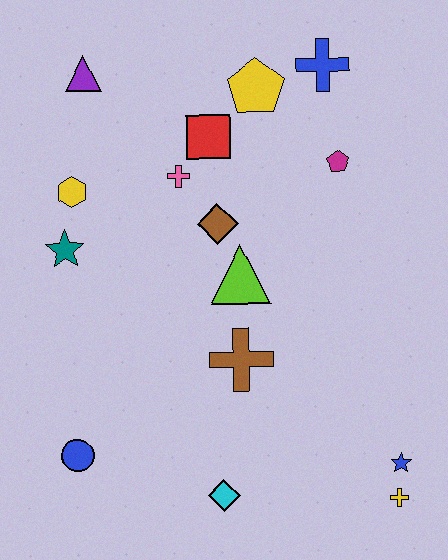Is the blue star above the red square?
No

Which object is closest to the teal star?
The yellow hexagon is closest to the teal star.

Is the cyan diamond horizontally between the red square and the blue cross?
Yes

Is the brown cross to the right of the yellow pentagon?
No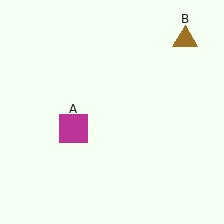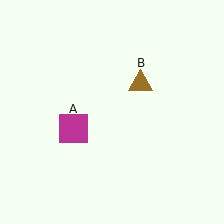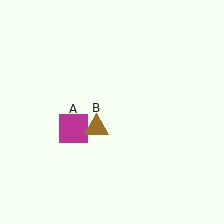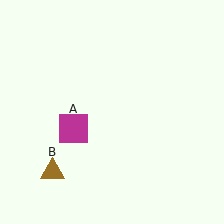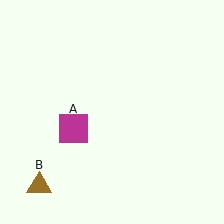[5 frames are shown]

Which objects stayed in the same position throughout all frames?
Magenta square (object A) remained stationary.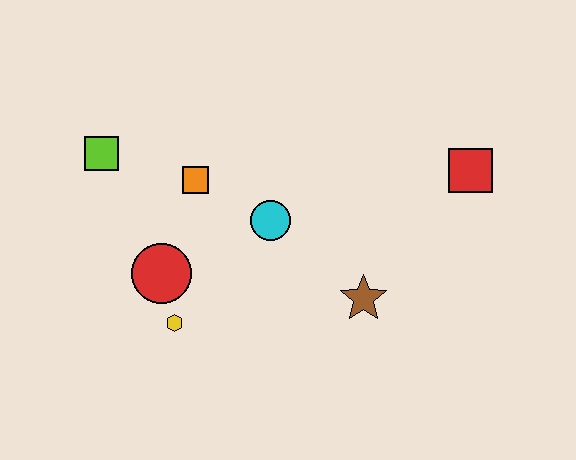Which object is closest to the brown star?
The cyan circle is closest to the brown star.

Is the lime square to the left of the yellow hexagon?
Yes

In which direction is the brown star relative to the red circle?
The brown star is to the right of the red circle.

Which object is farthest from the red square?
The lime square is farthest from the red square.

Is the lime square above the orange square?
Yes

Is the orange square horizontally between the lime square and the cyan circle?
Yes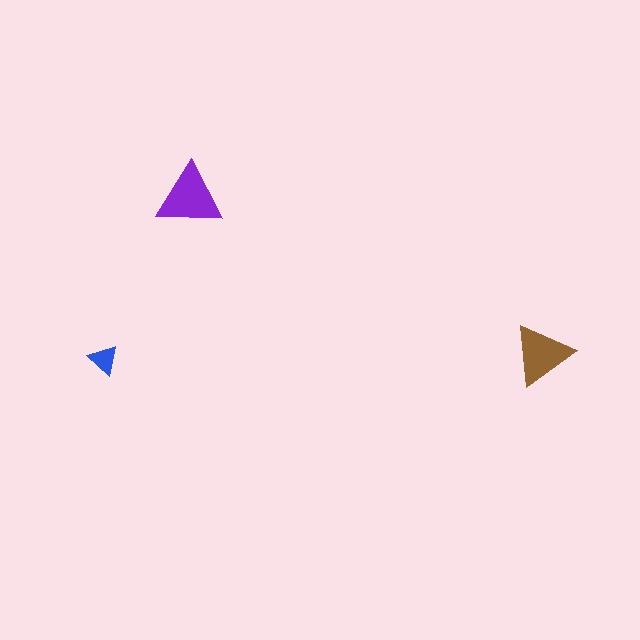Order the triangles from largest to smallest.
the purple one, the brown one, the blue one.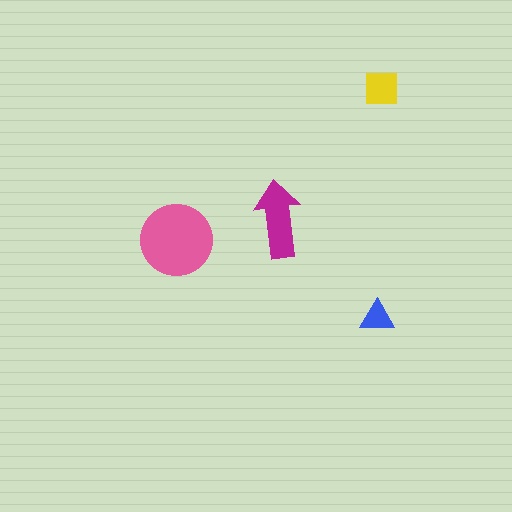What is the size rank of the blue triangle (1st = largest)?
4th.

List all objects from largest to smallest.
The pink circle, the magenta arrow, the yellow square, the blue triangle.